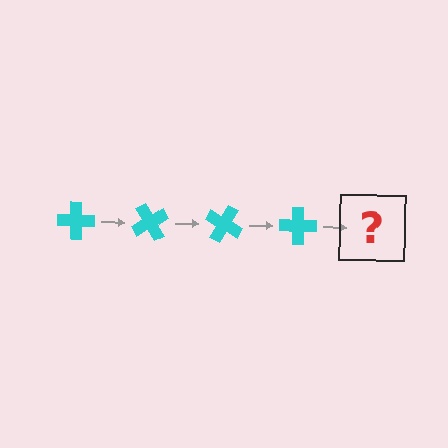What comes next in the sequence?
The next element should be a cyan cross rotated 240 degrees.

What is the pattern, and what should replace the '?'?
The pattern is that the cross rotates 60 degrees each step. The '?' should be a cyan cross rotated 240 degrees.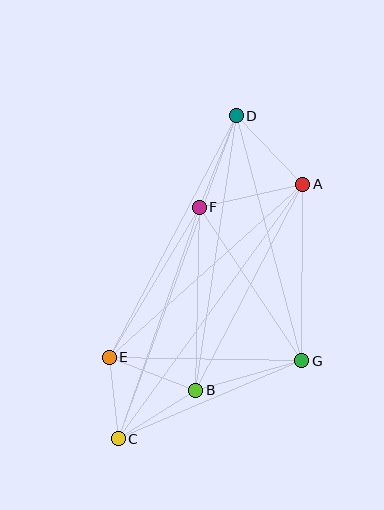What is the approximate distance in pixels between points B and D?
The distance between B and D is approximately 277 pixels.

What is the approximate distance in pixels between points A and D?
The distance between A and D is approximately 95 pixels.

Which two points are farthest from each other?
Points C and D are farthest from each other.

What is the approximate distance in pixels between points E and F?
The distance between E and F is approximately 175 pixels.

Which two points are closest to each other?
Points C and E are closest to each other.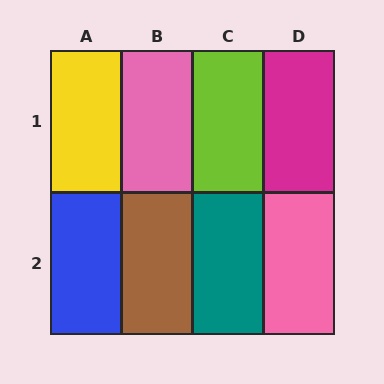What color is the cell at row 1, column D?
Magenta.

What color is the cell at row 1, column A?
Yellow.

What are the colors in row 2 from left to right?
Blue, brown, teal, pink.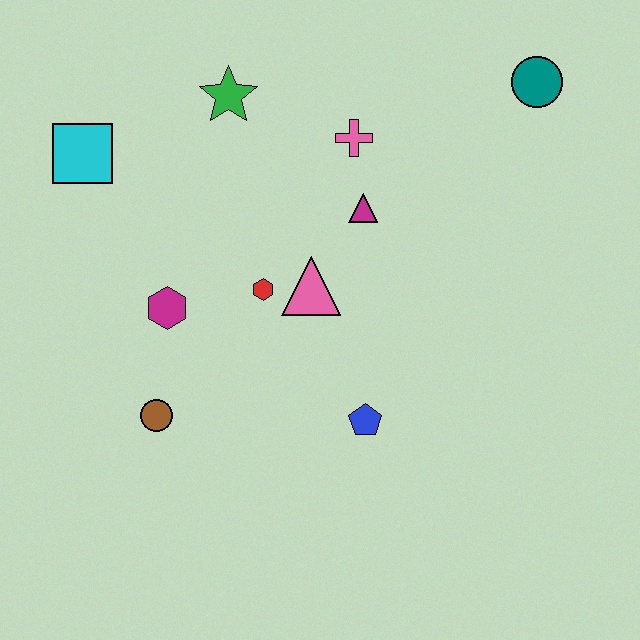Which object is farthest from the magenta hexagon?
The teal circle is farthest from the magenta hexagon.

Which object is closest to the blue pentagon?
The pink triangle is closest to the blue pentagon.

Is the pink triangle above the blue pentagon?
Yes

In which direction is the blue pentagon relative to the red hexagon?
The blue pentagon is below the red hexagon.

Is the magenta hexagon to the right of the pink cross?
No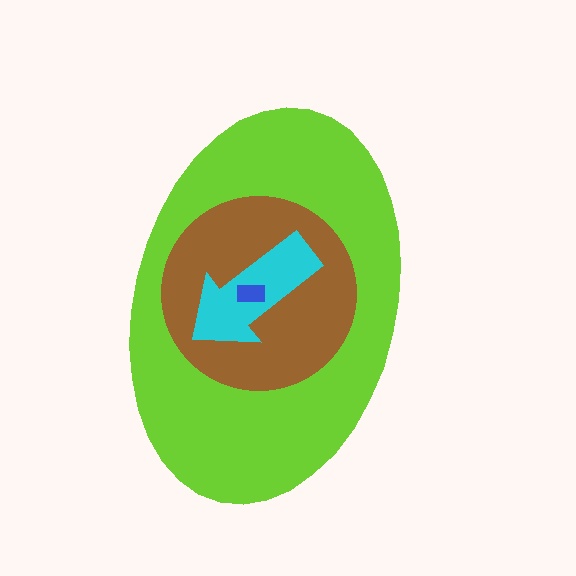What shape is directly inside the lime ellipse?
The brown circle.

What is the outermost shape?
The lime ellipse.